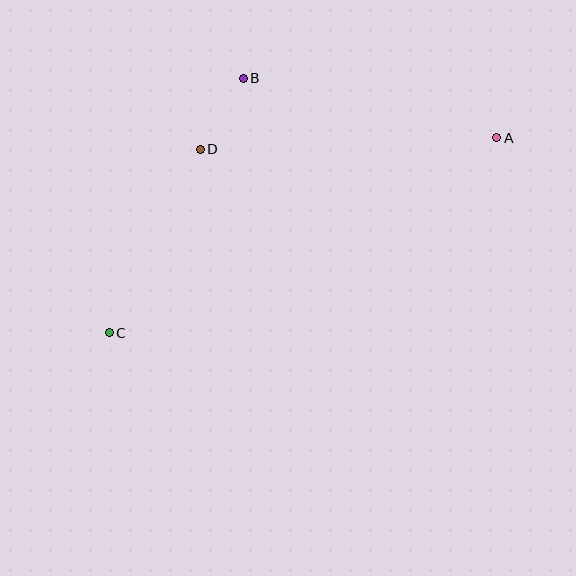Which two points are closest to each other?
Points B and D are closest to each other.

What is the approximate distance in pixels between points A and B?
The distance between A and B is approximately 261 pixels.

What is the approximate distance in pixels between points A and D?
The distance between A and D is approximately 297 pixels.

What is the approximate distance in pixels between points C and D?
The distance between C and D is approximately 205 pixels.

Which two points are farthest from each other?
Points A and C are farthest from each other.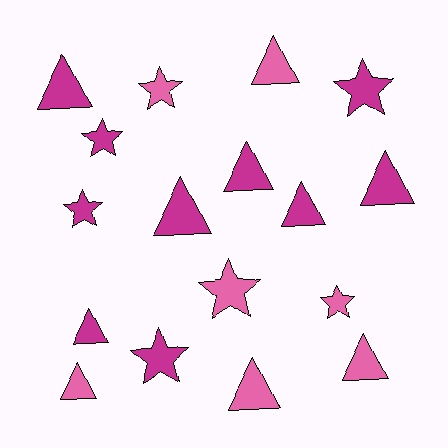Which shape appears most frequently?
Triangle, with 10 objects.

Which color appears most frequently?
Magenta, with 10 objects.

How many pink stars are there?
There are 3 pink stars.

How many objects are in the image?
There are 17 objects.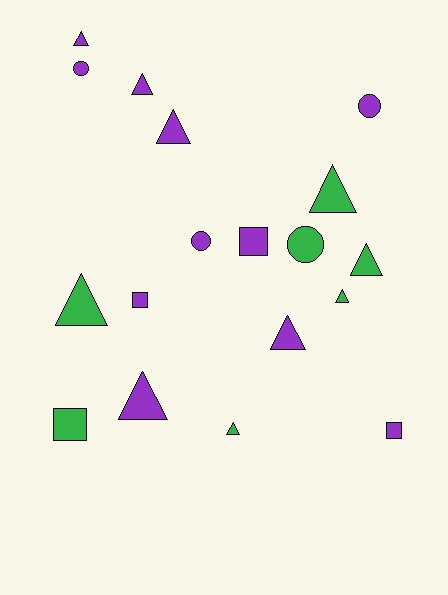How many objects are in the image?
There are 18 objects.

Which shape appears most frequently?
Triangle, with 10 objects.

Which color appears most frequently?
Purple, with 11 objects.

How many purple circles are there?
There are 3 purple circles.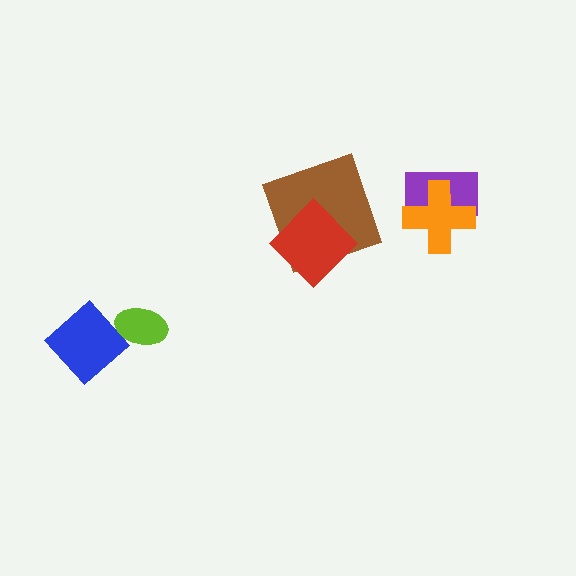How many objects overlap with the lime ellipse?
1 object overlaps with the lime ellipse.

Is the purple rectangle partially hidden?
Yes, it is partially covered by another shape.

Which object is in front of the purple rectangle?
The orange cross is in front of the purple rectangle.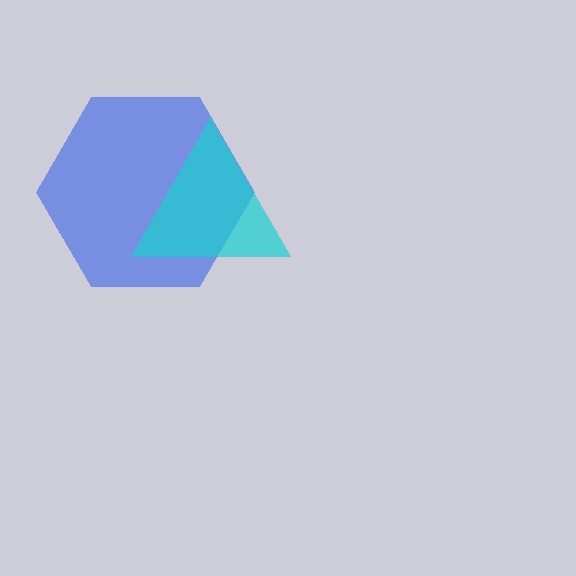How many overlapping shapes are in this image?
There are 2 overlapping shapes in the image.